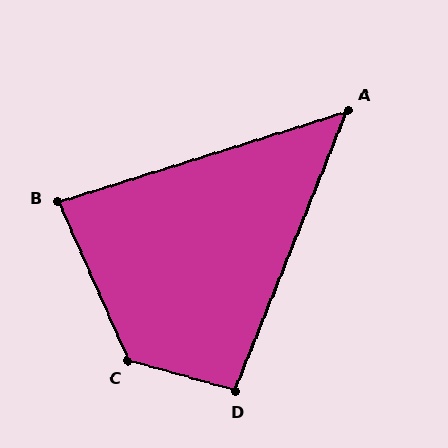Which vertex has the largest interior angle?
C, at approximately 129 degrees.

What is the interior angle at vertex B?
Approximately 84 degrees (acute).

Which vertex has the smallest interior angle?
A, at approximately 51 degrees.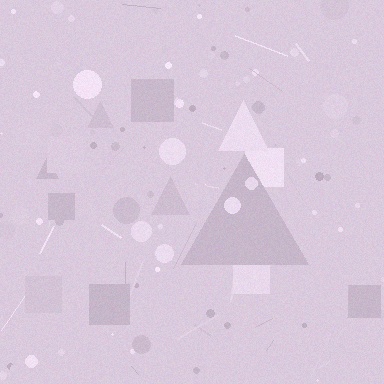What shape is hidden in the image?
A triangle is hidden in the image.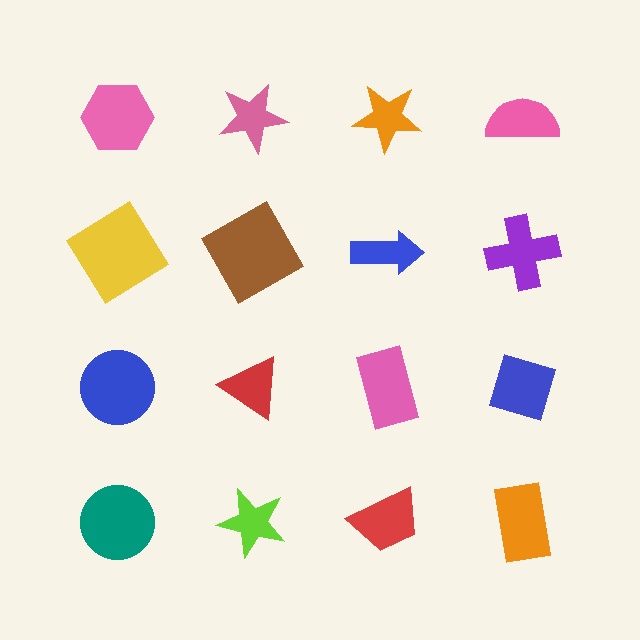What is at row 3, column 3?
A pink rectangle.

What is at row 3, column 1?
A blue circle.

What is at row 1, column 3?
An orange star.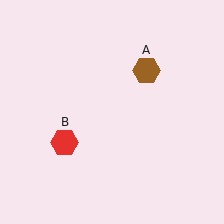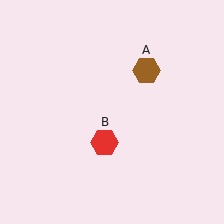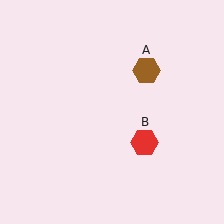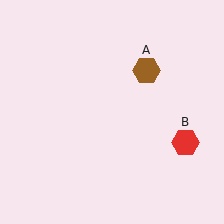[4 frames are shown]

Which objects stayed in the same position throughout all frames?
Brown hexagon (object A) remained stationary.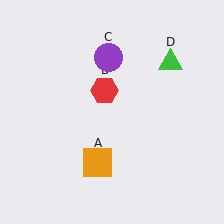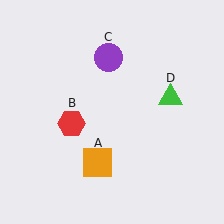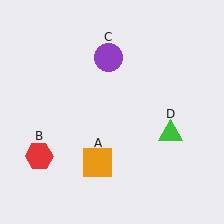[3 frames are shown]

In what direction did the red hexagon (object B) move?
The red hexagon (object B) moved down and to the left.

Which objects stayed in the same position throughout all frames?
Orange square (object A) and purple circle (object C) remained stationary.